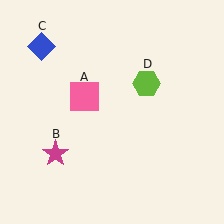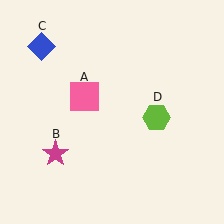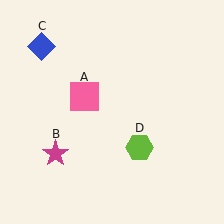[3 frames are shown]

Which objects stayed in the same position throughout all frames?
Pink square (object A) and magenta star (object B) and blue diamond (object C) remained stationary.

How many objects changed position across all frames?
1 object changed position: lime hexagon (object D).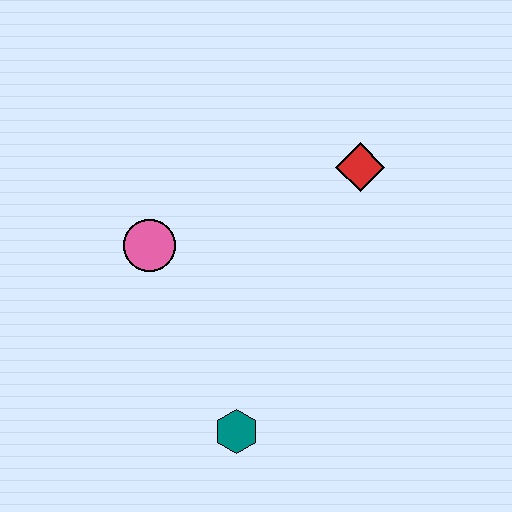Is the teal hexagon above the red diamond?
No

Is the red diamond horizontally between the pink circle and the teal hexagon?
No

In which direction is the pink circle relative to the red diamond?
The pink circle is to the left of the red diamond.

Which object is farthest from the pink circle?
The red diamond is farthest from the pink circle.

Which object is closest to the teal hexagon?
The pink circle is closest to the teal hexagon.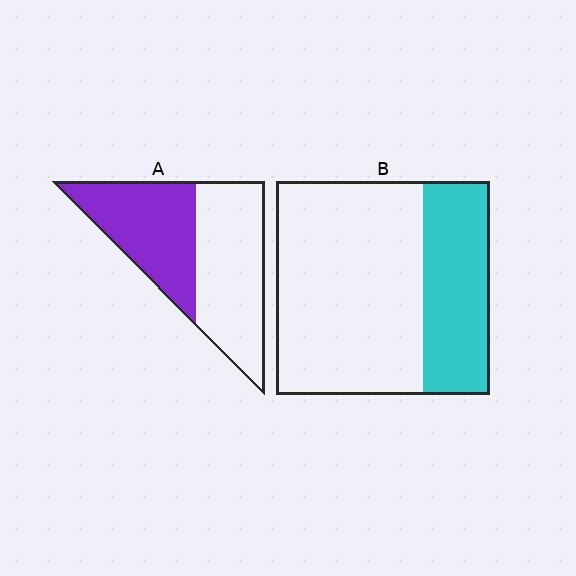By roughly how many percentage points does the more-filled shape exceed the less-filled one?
By roughly 15 percentage points (A over B).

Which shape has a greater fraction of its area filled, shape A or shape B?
Shape A.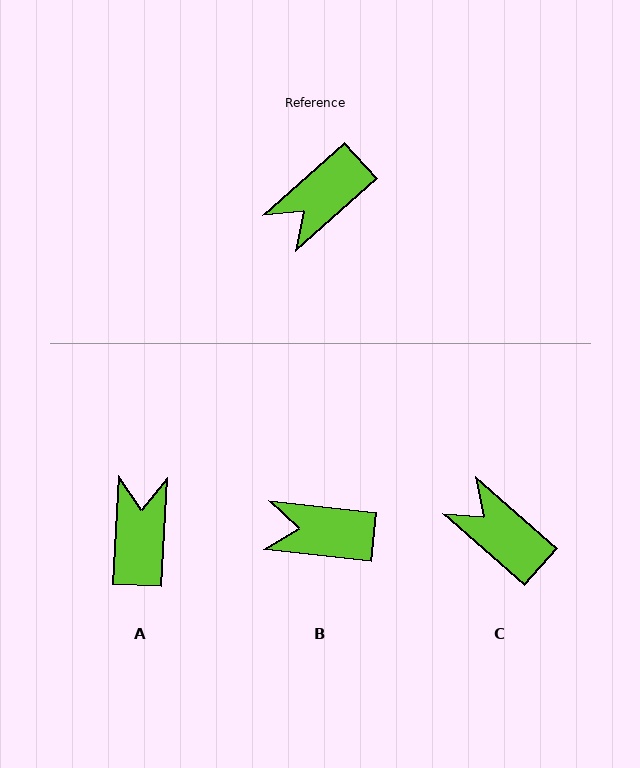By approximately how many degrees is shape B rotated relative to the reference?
Approximately 48 degrees clockwise.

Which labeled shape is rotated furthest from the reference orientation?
A, about 135 degrees away.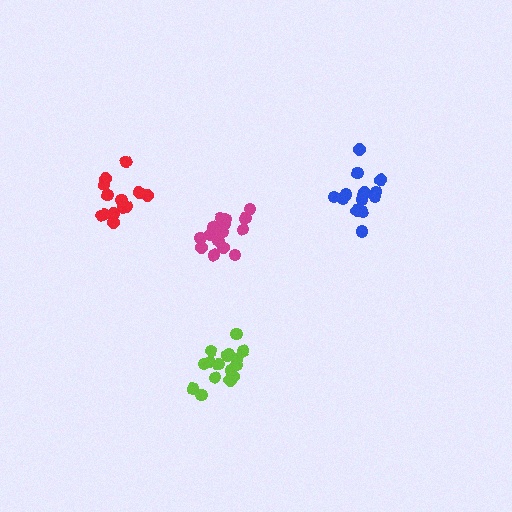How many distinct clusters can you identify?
There are 4 distinct clusters.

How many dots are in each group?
Group 1: 13 dots, Group 2: 14 dots, Group 3: 16 dots, Group 4: 17 dots (60 total).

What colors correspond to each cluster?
The clusters are colored: red, blue, lime, magenta.